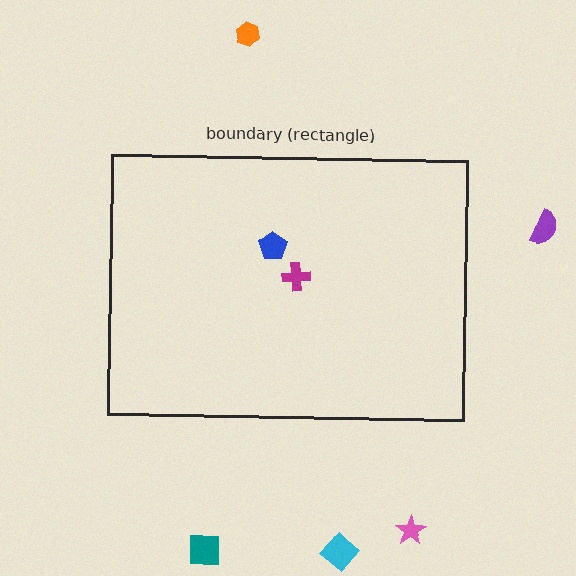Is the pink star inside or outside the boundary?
Outside.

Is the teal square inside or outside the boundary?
Outside.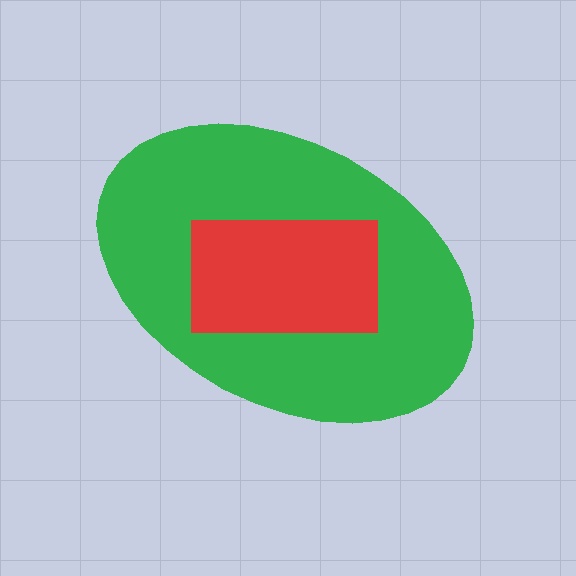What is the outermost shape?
The green ellipse.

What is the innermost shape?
The red rectangle.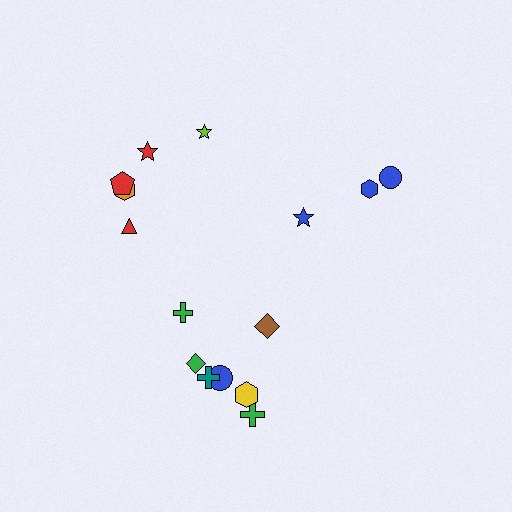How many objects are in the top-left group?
There are 5 objects.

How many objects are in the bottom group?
There are 7 objects.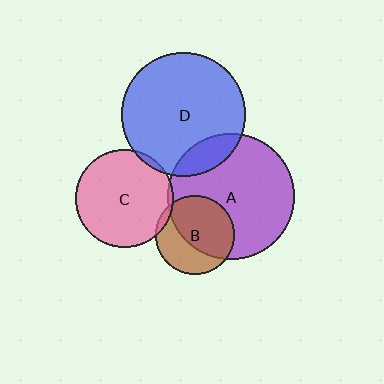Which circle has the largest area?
Circle A (purple).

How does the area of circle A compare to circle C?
Approximately 1.7 times.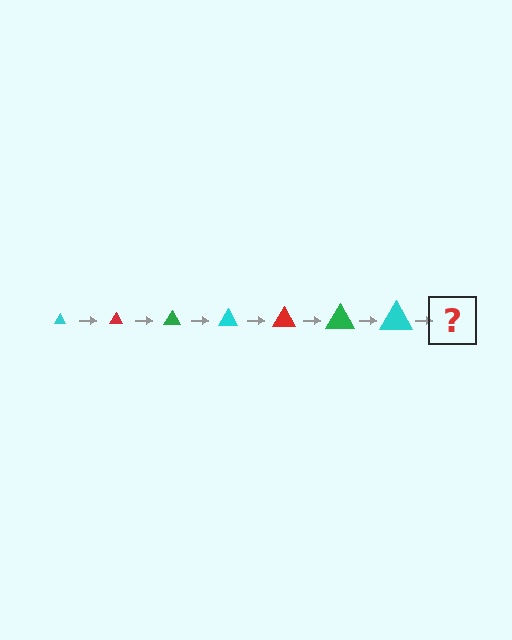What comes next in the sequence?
The next element should be a red triangle, larger than the previous one.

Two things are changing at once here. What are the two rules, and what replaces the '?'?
The two rules are that the triangle grows larger each step and the color cycles through cyan, red, and green. The '?' should be a red triangle, larger than the previous one.